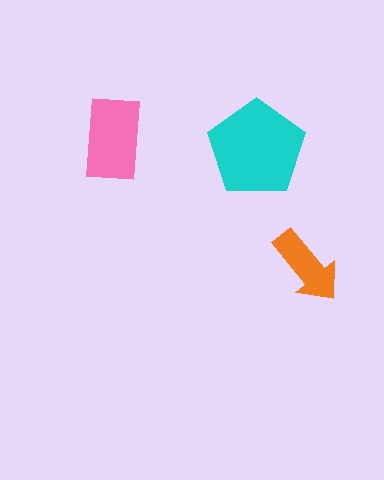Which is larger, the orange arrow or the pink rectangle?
The pink rectangle.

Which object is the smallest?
The orange arrow.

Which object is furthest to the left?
The pink rectangle is leftmost.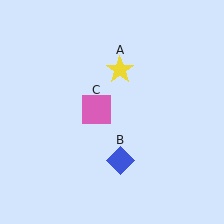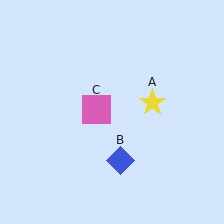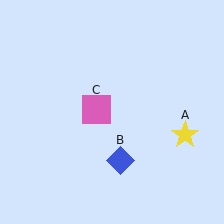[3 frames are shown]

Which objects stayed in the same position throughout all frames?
Blue diamond (object B) and pink square (object C) remained stationary.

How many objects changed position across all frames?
1 object changed position: yellow star (object A).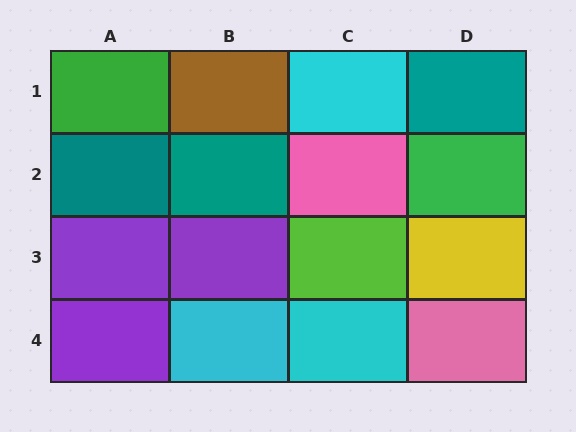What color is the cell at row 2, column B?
Teal.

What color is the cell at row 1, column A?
Green.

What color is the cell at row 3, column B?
Purple.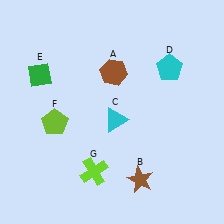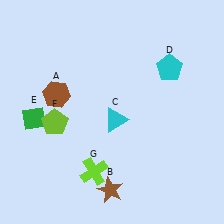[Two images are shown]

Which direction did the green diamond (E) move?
The green diamond (E) moved down.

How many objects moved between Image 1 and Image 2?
3 objects moved between the two images.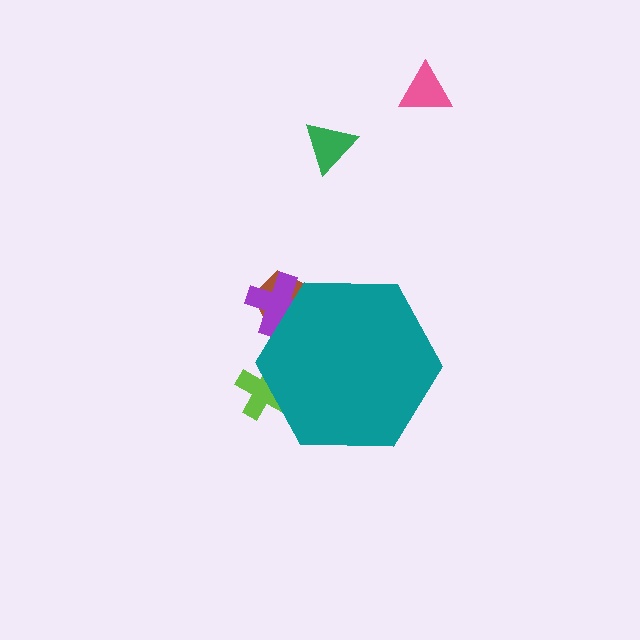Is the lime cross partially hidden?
Yes, the lime cross is partially hidden behind the teal hexagon.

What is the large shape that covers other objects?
A teal hexagon.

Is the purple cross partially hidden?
Yes, the purple cross is partially hidden behind the teal hexagon.